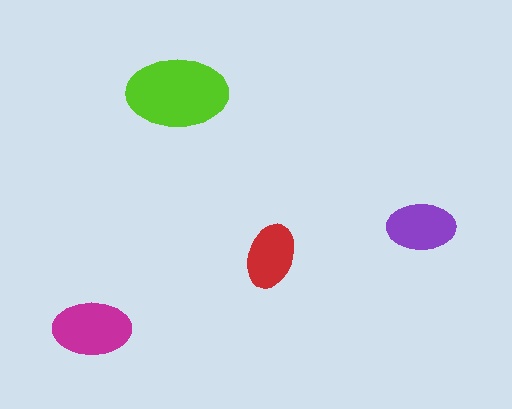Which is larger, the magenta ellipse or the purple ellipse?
The magenta one.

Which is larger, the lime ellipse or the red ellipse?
The lime one.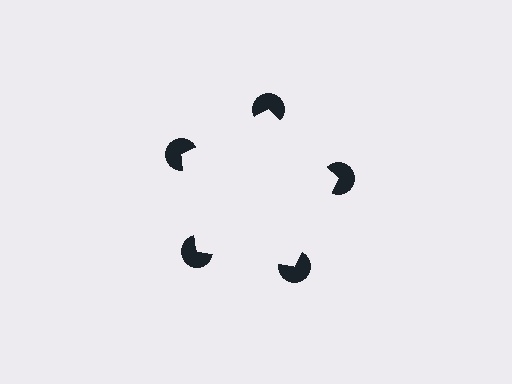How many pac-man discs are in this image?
There are 5 — one at each vertex of the illusory pentagon.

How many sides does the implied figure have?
5 sides.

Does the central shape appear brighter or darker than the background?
It typically appears slightly brighter than the background, even though no actual brightness change is drawn.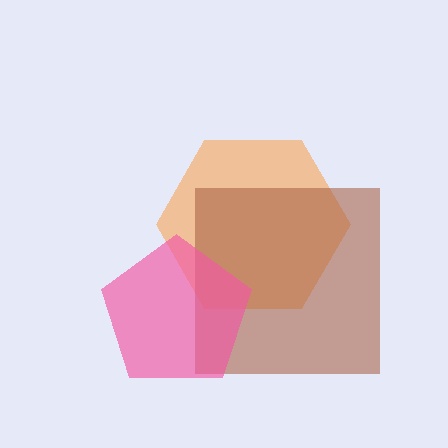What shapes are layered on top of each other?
The layered shapes are: an orange hexagon, a brown square, a pink pentagon.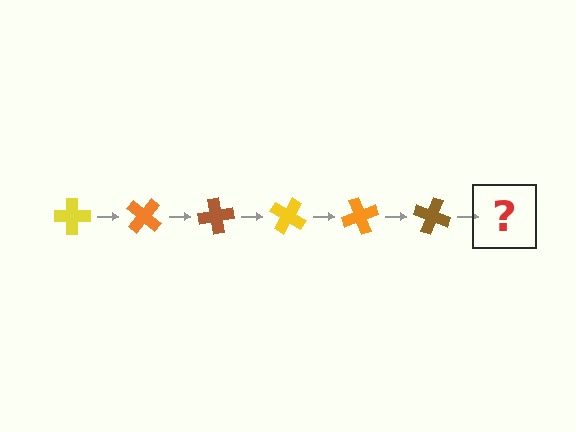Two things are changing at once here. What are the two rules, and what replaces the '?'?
The two rules are that it rotates 40 degrees each step and the color cycles through yellow, orange, and brown. The '?' should be a yellow cross, rotated 240 degrees from the start.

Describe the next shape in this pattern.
It should be a yellow cross, rotated 240 degrees from the start.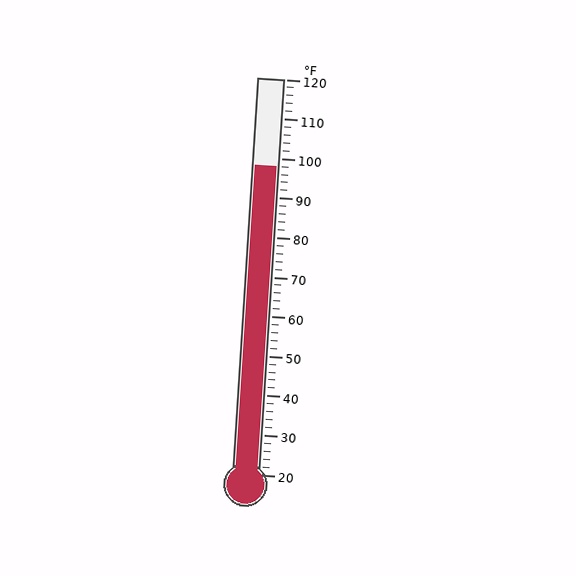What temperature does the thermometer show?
The thermometer shows approximately 98°F.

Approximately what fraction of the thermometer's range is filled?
The thermometer is filled to approximately 80% of its range.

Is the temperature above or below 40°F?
The temperature is above 40°F.